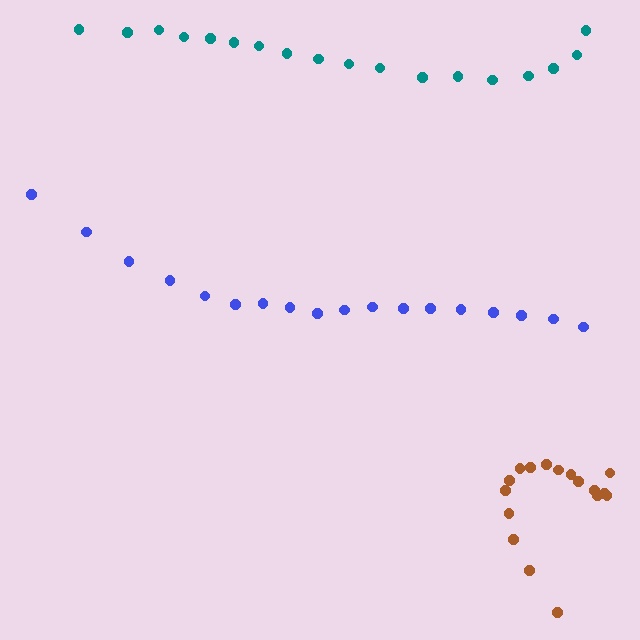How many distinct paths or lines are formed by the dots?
There are 3 distinct paths.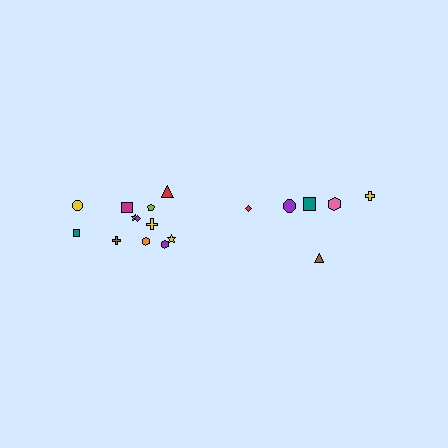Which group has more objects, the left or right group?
The left group.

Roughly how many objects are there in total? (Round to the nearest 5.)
Roughly 20 objects in total.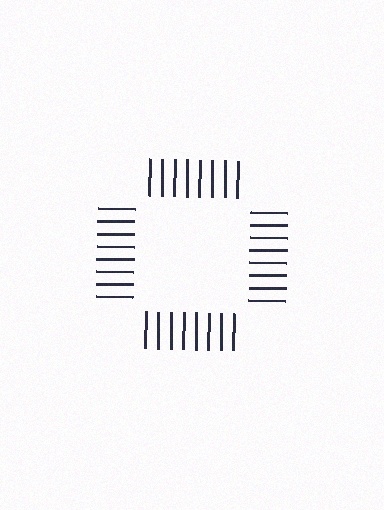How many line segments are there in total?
32 — 8 along each of the 4 edges.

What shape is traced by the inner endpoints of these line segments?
An illusory square — the line segments terminate on its edges but no continuous stroke is drawn.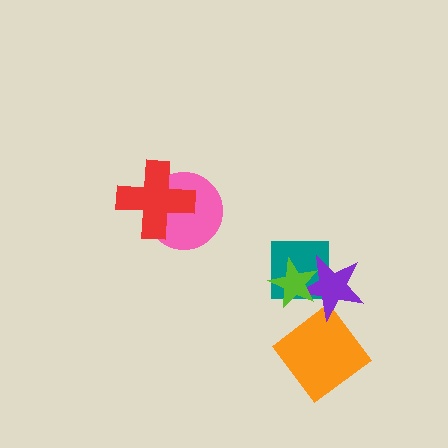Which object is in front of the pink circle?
The red cross is in front of the pink circle.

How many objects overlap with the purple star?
2 objects overlap with the purple star.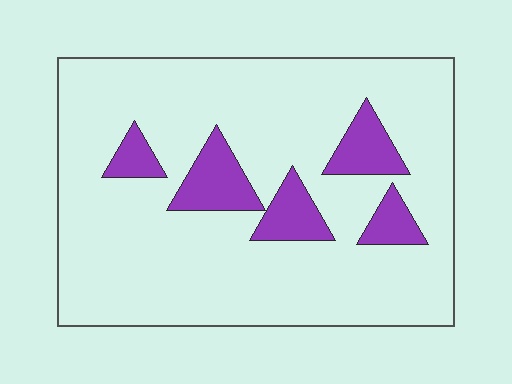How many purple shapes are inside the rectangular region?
5.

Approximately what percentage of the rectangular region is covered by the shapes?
Approximately 15%.